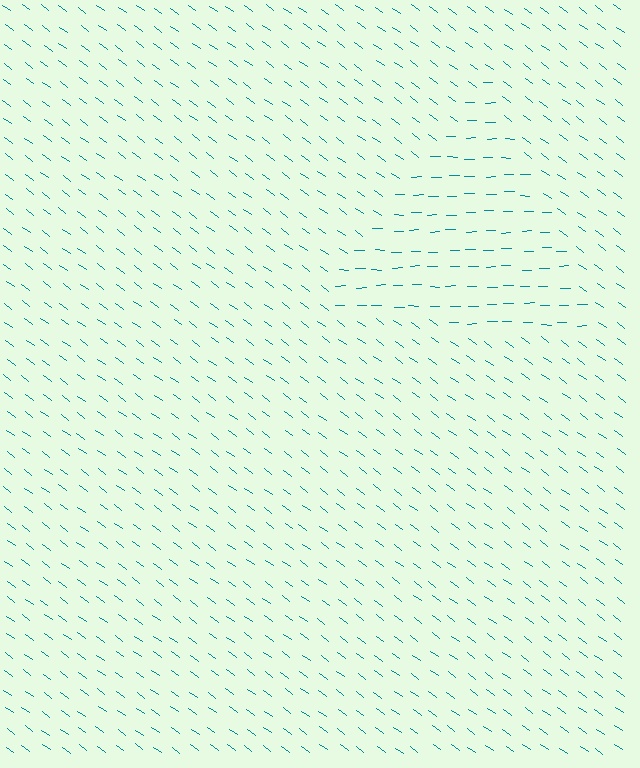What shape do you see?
I see a triangle.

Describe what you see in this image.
The image is filled with small teal line segments. A triangle region in the image has lines oriented differently from the surrounding lines, creating a visible texture boundary.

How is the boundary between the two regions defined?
The boundary is defined purely by a change in line orientation (approximately 37 degrees difference). All lines are the same color and thickness.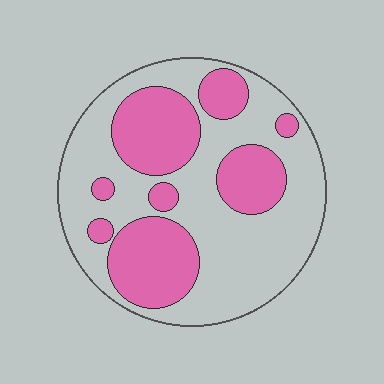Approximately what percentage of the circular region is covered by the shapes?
Approximately 35%.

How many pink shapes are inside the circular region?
8.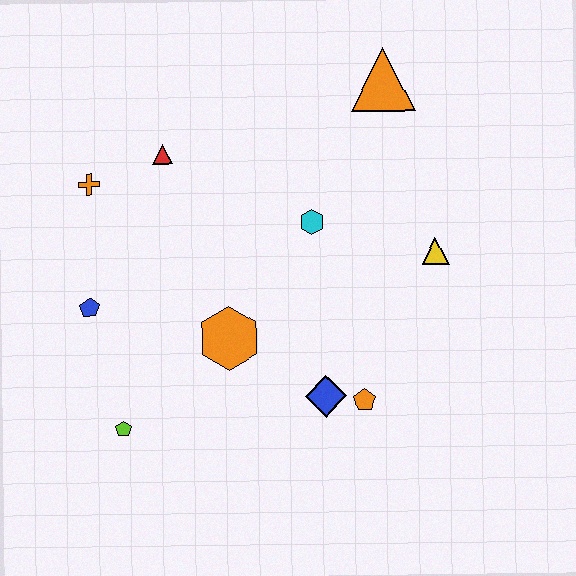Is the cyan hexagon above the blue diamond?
Yes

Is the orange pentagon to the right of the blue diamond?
Yes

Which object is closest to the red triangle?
The orange cross is closest to the red triangle.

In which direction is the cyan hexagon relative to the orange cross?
The cyan hexagon is to the right of the orange cross.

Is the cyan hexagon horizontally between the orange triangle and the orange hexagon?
Yes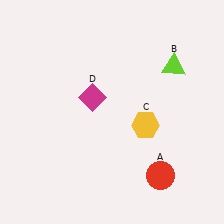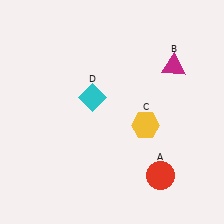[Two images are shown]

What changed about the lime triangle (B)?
In Image 1, B is lime. In Image 2, it changed to magenta.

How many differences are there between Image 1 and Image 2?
There are 2 differences between the two images.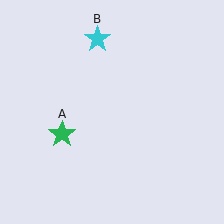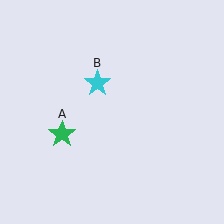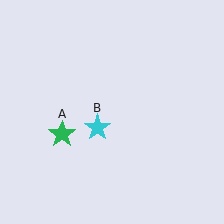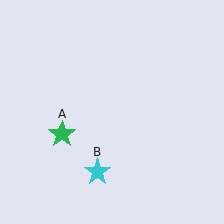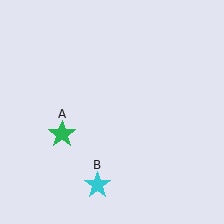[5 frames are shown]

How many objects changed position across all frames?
1 object changed position: cyan star (object B).